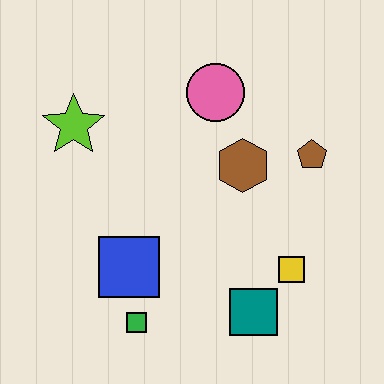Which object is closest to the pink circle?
The brown hexagon is closest to the pink circle.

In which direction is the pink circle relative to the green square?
The pink circle is above the green square.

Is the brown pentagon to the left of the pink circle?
No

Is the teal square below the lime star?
Yes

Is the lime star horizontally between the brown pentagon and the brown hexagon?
No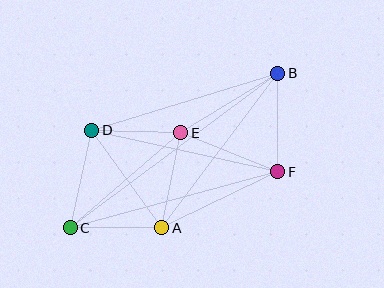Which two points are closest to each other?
Points D and E are closest to each other.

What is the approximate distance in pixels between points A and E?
The distance between A and E is approximately 97 pixels.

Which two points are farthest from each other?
Points B and C are farthest from each other.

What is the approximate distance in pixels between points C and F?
The distance between C and F is approximately 215 pixels.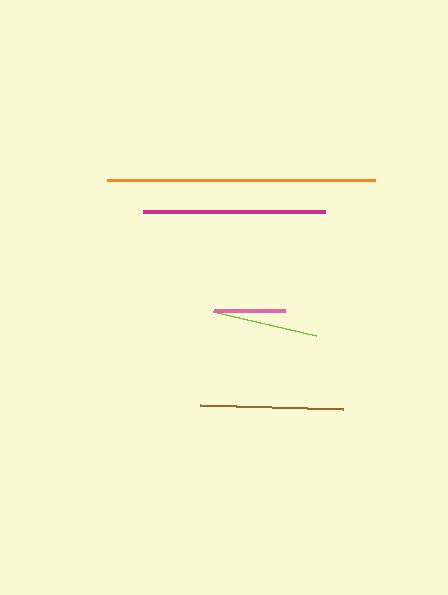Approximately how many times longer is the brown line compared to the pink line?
The brown line is approximately 2.0 times the length of the pink line.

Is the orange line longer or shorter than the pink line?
The orange line is longer than the pink line.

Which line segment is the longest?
The orange line is the longest at approximately 268 pixels.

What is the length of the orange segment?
The orange segment is approximately 268 pixels long.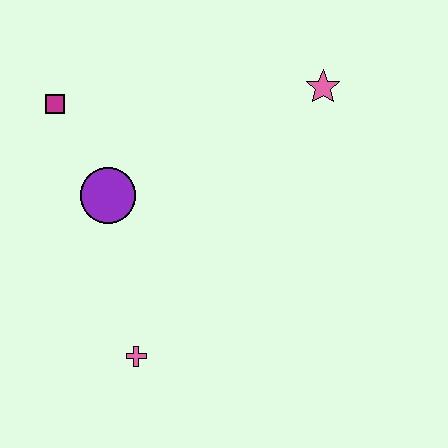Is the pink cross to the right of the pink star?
No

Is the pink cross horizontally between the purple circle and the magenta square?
No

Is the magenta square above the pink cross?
Yes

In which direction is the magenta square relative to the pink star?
The magenta square is to the left of the pink star.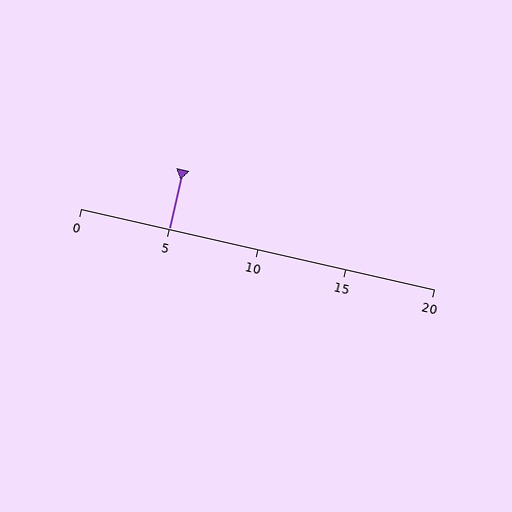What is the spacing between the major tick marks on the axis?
The major ticks are spaced 5 apart.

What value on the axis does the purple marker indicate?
The marker indicates approximately 5.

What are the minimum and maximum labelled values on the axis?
The axis runs from 0 to 20.